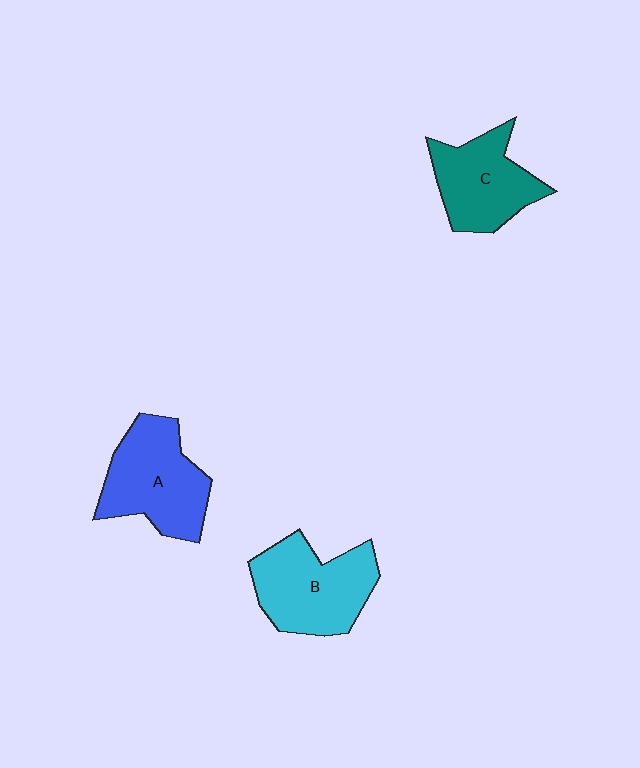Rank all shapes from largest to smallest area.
From largest to smallest: B (cyan), A (blue), C (teal).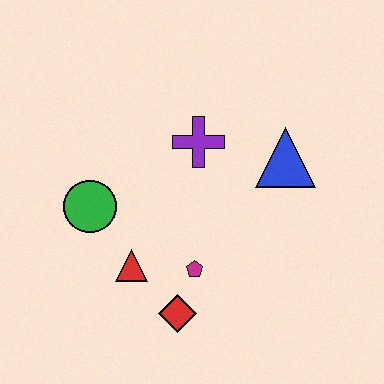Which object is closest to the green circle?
The red triangle is closest to the green circle.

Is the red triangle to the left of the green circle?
No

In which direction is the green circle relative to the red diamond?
The green circle is above the red diamond.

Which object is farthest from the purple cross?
The red diamond is farthest from the purple cross.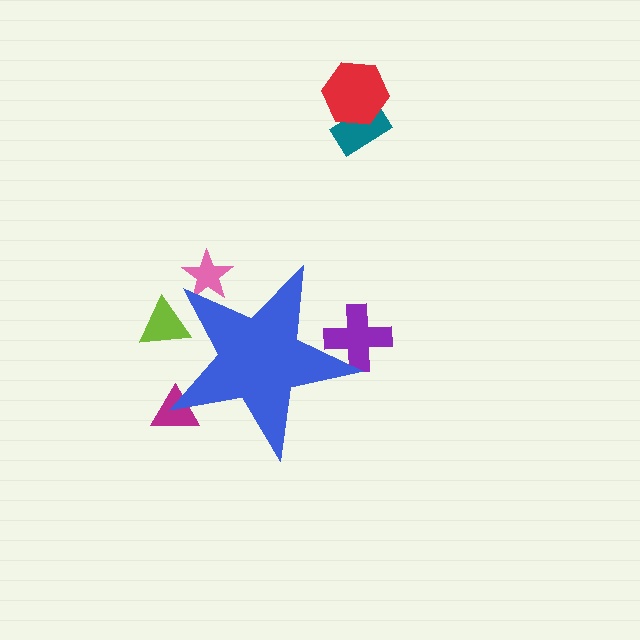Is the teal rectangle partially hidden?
No, the teal rectangle is fully visible.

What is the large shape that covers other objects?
A blue star.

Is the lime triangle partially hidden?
Yes, the lime triangle is partially hidden behind the blue star.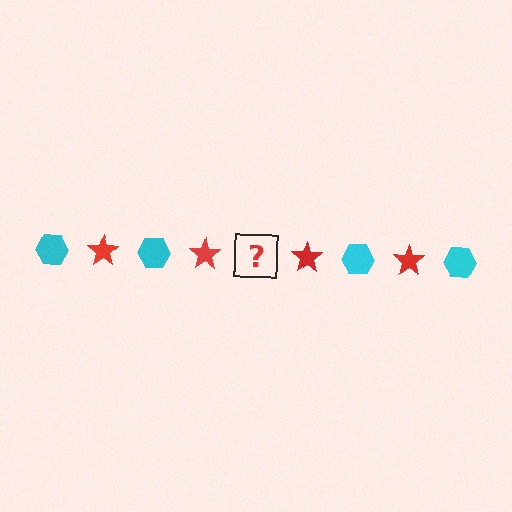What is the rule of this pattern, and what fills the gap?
The rule is that the pattern alternates between cyan hexagon and red star. The gap should be filled with a cyan hexagon.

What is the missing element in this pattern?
The missing element is a cyan hexagon.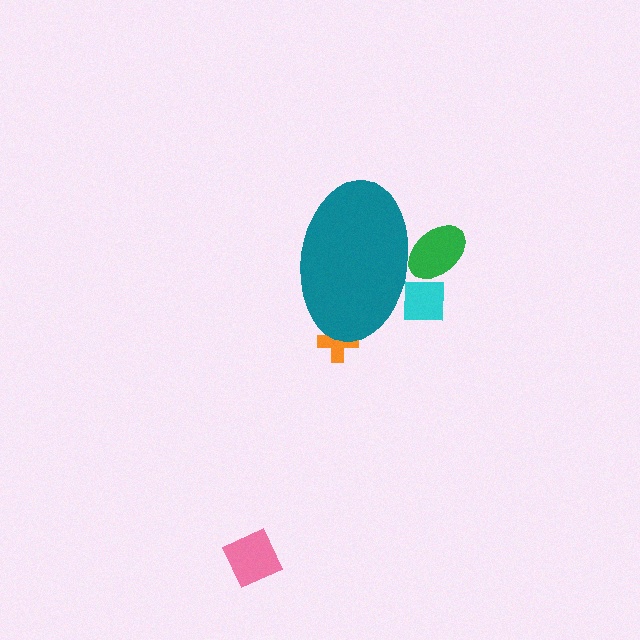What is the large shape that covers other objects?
A teal ellipse.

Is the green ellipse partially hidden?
Yes, the green ellipse is partially hidden behind the teal ellipse.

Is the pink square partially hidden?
No, the pink square is fully visible.